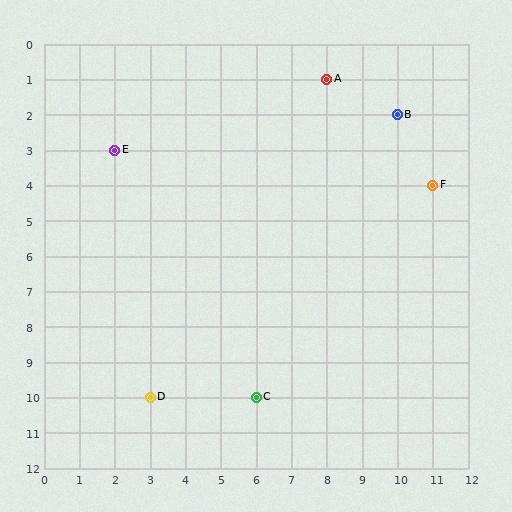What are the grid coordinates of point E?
Point E is at grid coordinates (2, 3).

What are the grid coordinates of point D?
Point D is at grid coordinates (3, 10).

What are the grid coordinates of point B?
Point B is at grid coordinates (10, 2).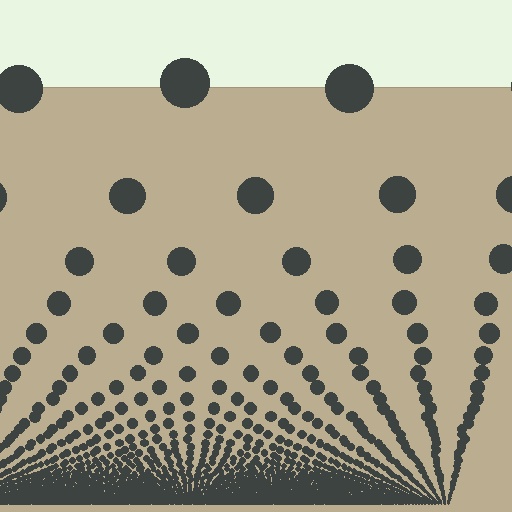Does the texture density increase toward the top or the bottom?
Density increases toward the bottom.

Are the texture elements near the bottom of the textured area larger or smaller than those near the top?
Smaller. The gradient is inverted — elements near the bottom are smaller and denser.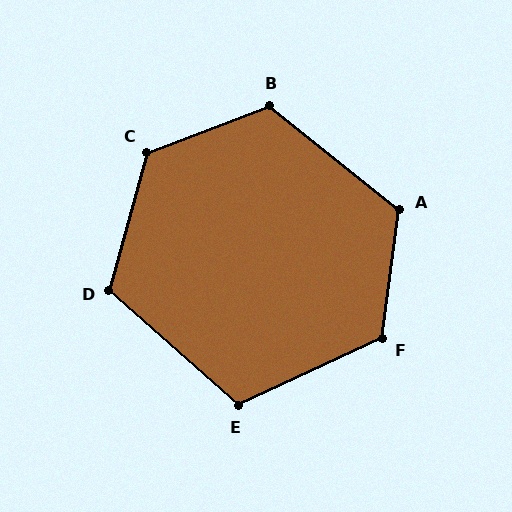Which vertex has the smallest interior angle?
E, at approximately 113 degrees.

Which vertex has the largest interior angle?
C, at approximately 126 degrees.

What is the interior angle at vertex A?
Approximately 121 degrees (obtuse).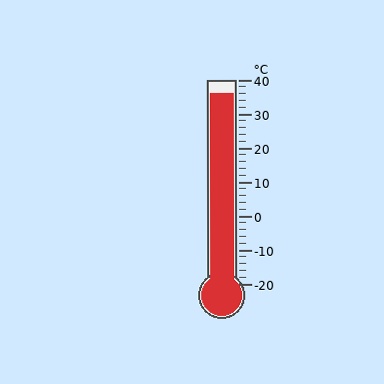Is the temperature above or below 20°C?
The temperature is above 20°C.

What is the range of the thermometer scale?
The thermometer scale ranges from -20°C to 40°C.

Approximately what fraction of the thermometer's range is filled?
The thermometer is filled to approximately 95% of its range.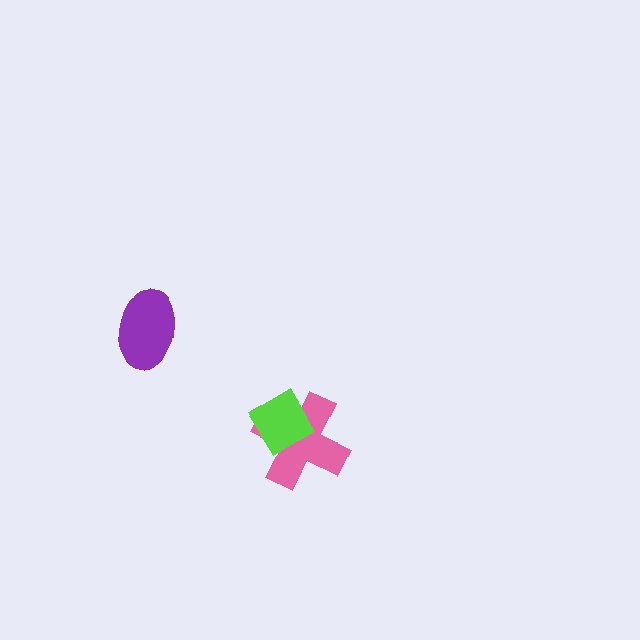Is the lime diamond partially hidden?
No, no other shape covers it.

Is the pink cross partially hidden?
Yes, it is partially covered by another shape.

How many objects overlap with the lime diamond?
1 object overlaps with the lime diamond.